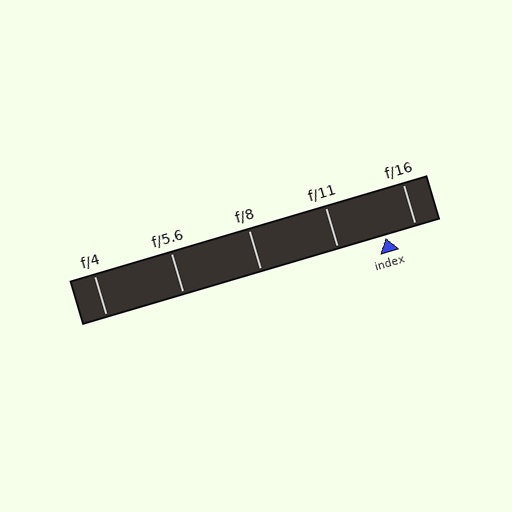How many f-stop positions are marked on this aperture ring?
There are 5 f-stop positions marked.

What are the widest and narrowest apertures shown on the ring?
The widest aperture shown is f/4 and the narrowest is f/16.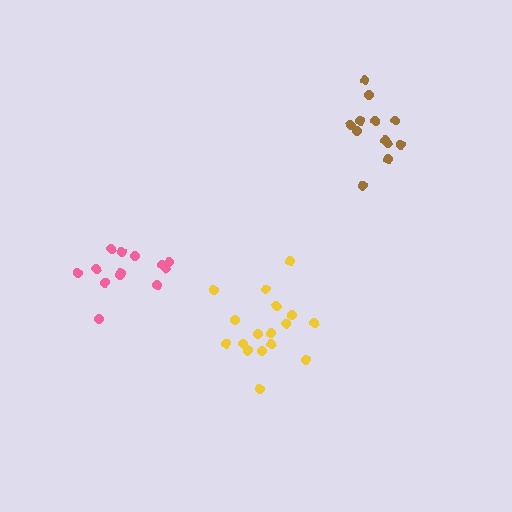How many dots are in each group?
Group 1: 17 dots, Group 2: 13 dots, Group 3: 12 dots (42 total).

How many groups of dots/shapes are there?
There are 3 groups.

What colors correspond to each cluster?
The clusters are colored: yellow, pink, brown.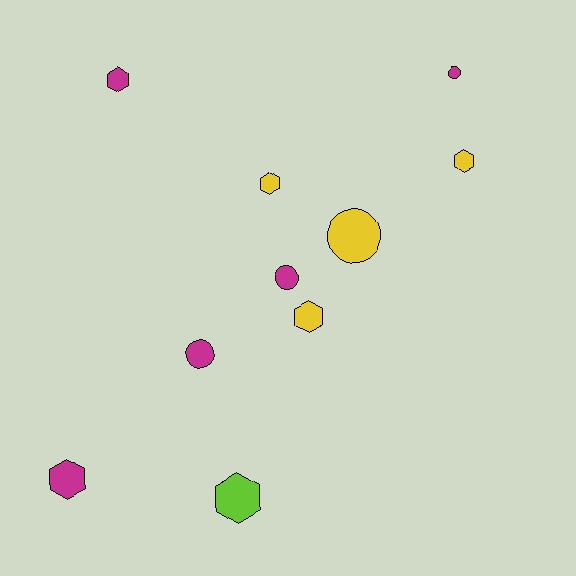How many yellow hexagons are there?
There are 3 yellow hexagons.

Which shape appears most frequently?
Hexagon, with 6 objects.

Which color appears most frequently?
Magenta, with 5 objects.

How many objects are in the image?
There are 10 objects.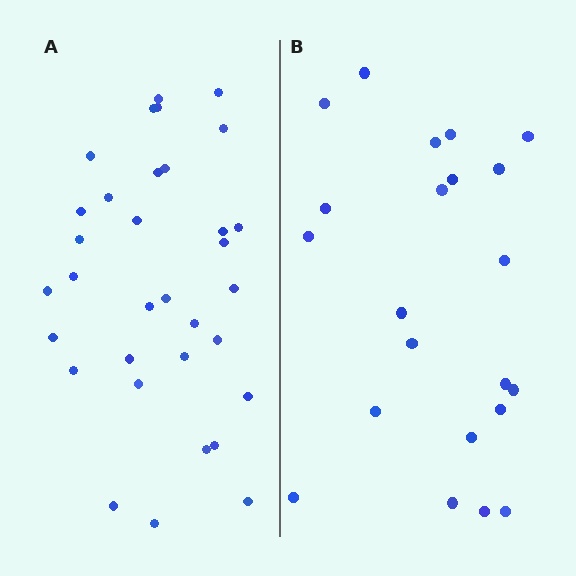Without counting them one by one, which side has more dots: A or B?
Region A (the left region) has more dots.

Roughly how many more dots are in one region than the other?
Region A has roughly 12 or so more dots than region B.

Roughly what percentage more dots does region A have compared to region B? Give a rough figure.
About 50% more.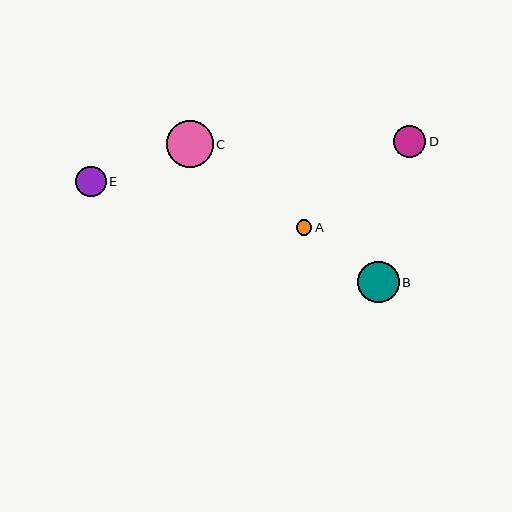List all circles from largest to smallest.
From largest to smallest: C, B, D, E, A.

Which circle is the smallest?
Circle A is the smallest with a size of approximately 16 pixels.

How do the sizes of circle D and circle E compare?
Circle D and circle E are approximately the same size.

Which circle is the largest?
Circle C is the largest with a size of approximately 46 pixels.